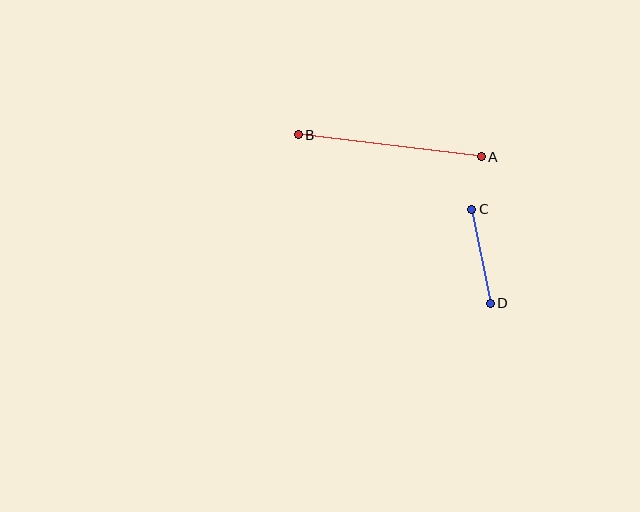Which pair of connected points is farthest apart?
Points A and B are farthest apart.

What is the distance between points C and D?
The distance is approximately 96 pixels.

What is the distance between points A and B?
The distance is approximately 184 pixels.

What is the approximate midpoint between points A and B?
The midpoint is at approximately (390, 146) pixels.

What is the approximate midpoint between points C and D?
The midpoint is at approximately (481, 256) pixels.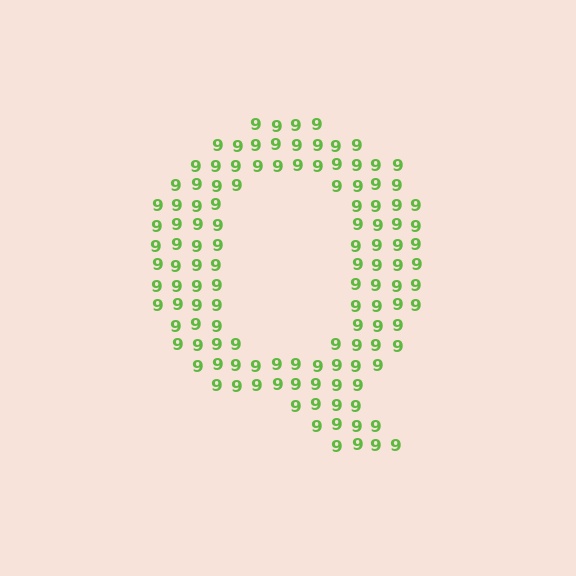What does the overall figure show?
The overall figure shows the letter Q.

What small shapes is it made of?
It is made of small digit 9's.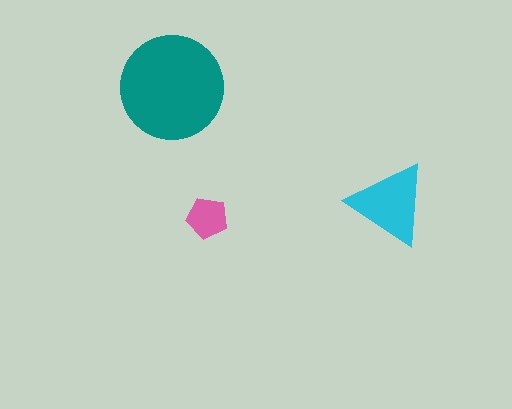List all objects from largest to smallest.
The teal circle, the cyan triangle, the pink pentagon.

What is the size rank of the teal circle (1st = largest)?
1st.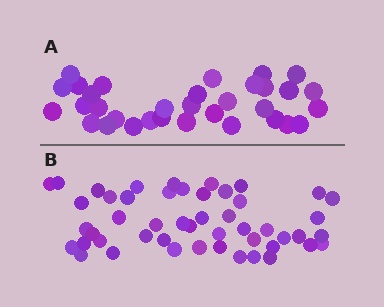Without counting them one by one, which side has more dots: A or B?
Region B (the bottom region) has more dots.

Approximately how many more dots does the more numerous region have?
Region B has approximately 15 more dots than region A.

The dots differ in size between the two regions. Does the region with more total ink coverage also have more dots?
No. Region A has more total ink coverage because its dots are larger, but region B actually contains more individual dots. Total area can be misleading — the number of items is what matters here.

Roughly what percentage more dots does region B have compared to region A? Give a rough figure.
About 50% more.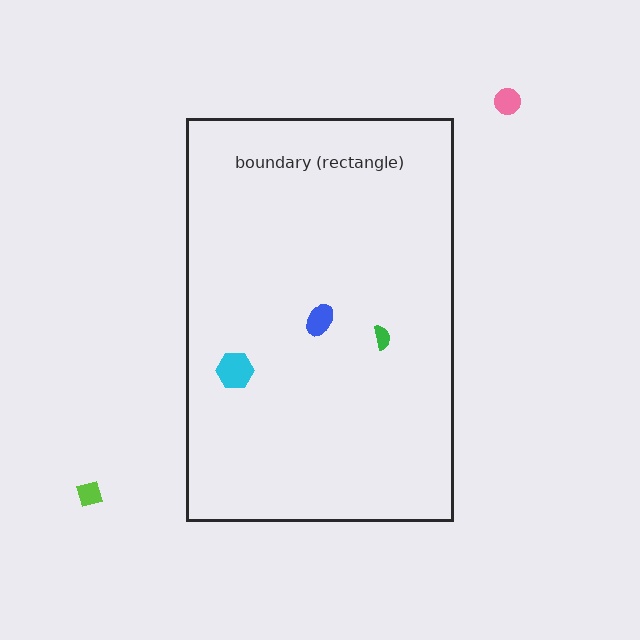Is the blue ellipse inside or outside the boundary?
Inside.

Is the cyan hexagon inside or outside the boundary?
Inside.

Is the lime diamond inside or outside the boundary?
Outside.